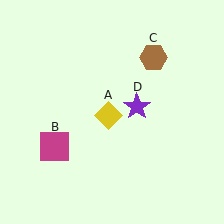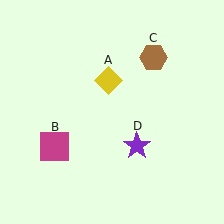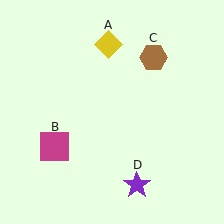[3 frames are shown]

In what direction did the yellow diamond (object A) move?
The yellow diamond (object A) moved up.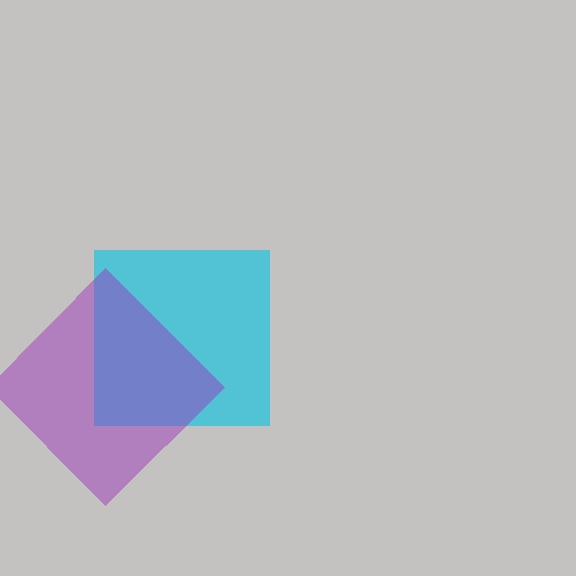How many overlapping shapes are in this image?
There are 2 overlapping shapes in the image.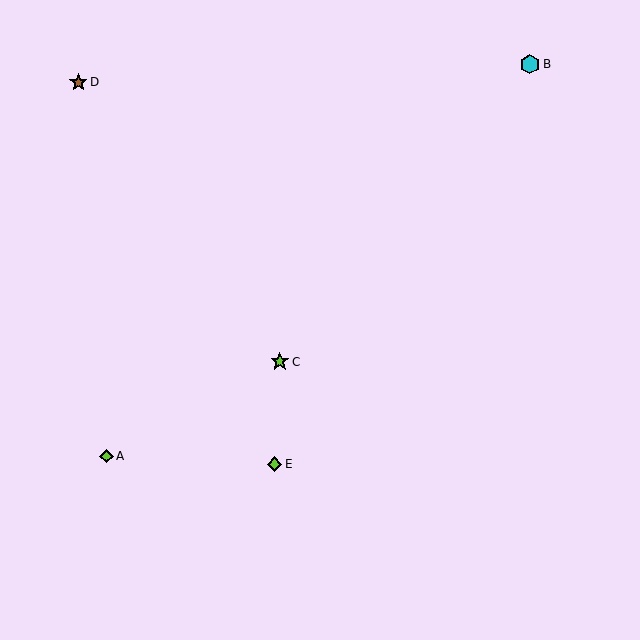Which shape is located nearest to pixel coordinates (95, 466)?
The lime diamond (labeled A) at (107, 456) is nearest to that location.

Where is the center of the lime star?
The center of the lime star is at (280, 362).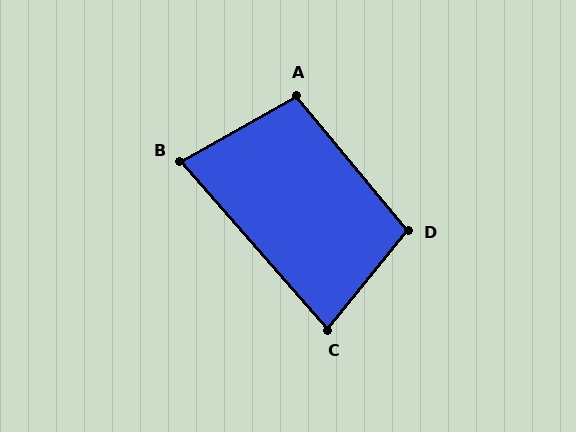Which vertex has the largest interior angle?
D, at approximately 102 degrees.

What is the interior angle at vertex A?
Approximately 100 degrees (obtuse).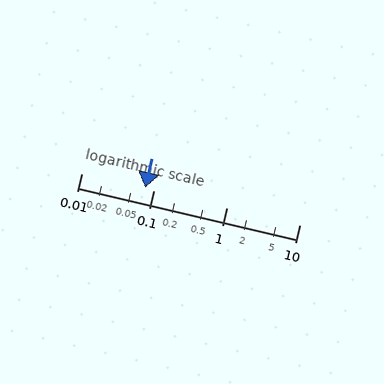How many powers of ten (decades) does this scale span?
The scale spans 3 decades, from 0.01 to 10.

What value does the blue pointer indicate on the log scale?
The pointer indicates approximately 0.076.